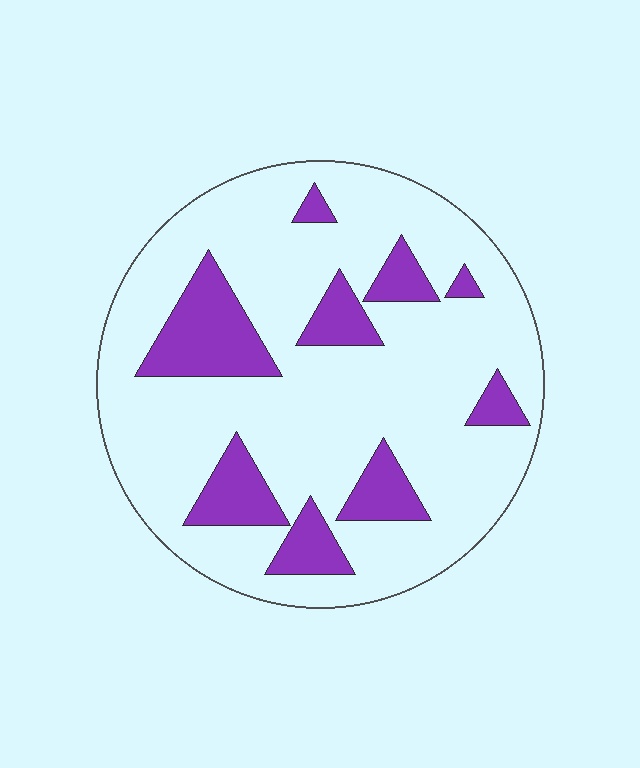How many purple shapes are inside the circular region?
9.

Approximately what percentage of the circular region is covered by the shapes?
Approximately 20%.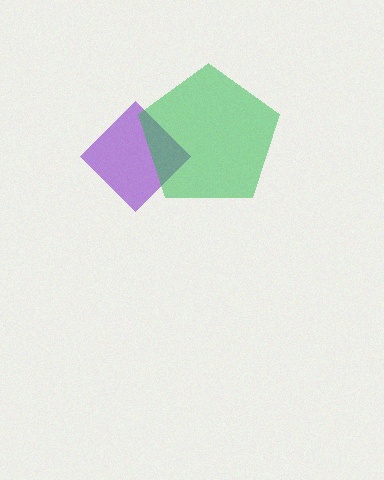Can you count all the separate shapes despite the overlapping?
Yes, there are 2 separate shapes.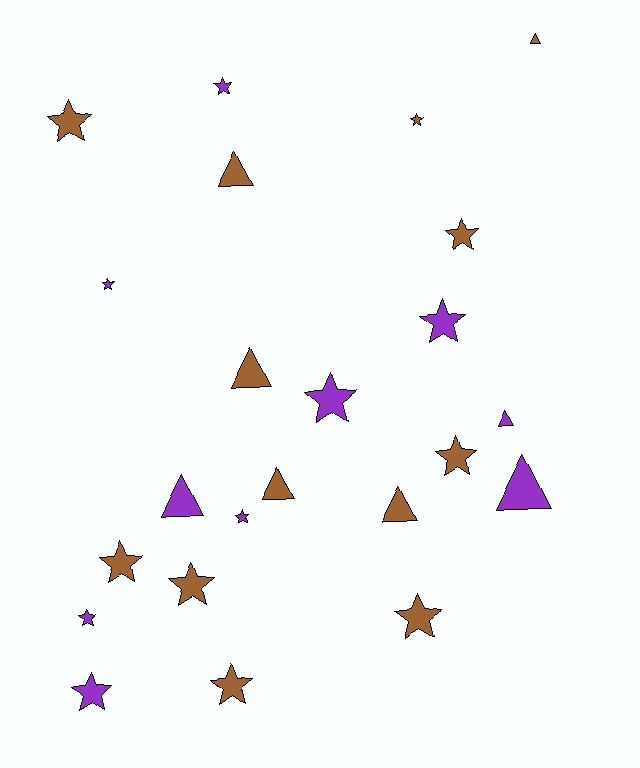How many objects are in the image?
There are 23 objects.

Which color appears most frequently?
Brown, with 13 objects.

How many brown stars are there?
There are 8 brown stars.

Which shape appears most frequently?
Star, with 15 objects.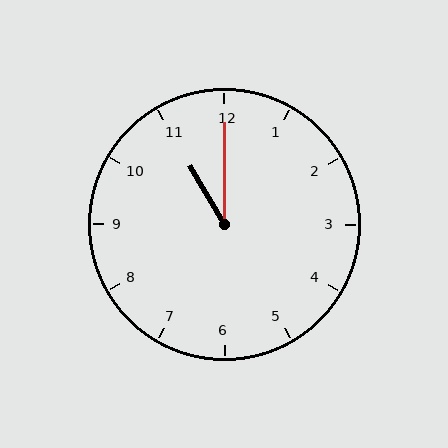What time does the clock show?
11:00.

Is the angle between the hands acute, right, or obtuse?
It is acute.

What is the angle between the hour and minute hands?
Approximately 30 degrees.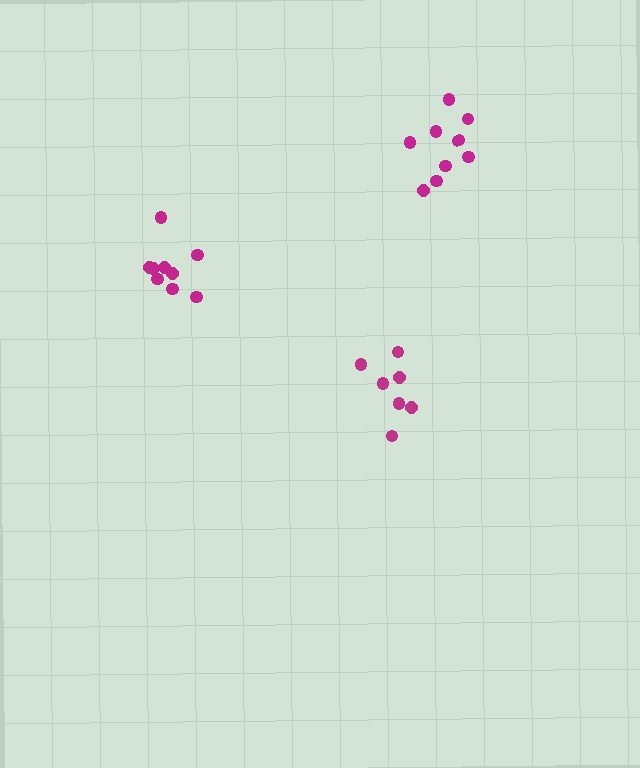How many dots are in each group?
Group 1: 7 dots, Group 2: 9 dots, Group 3: 9 dots (25 total).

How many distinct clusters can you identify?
There are 3 distinct clusters.